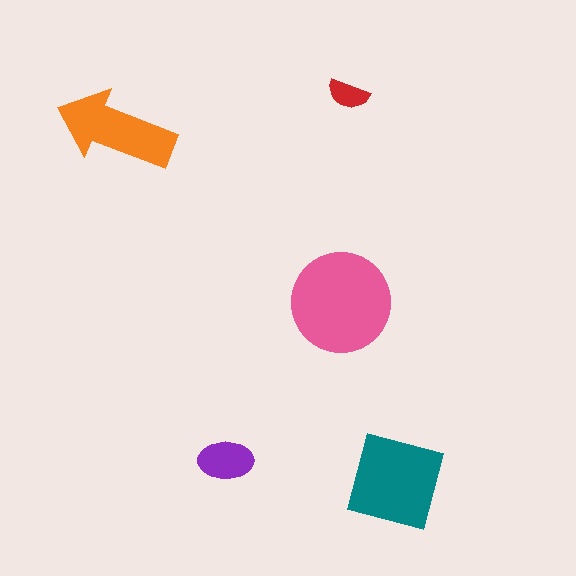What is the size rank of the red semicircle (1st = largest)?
5th.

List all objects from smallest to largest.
The red semicircle, the purple ellipse, the orange arrow, the teal square, the pink circle.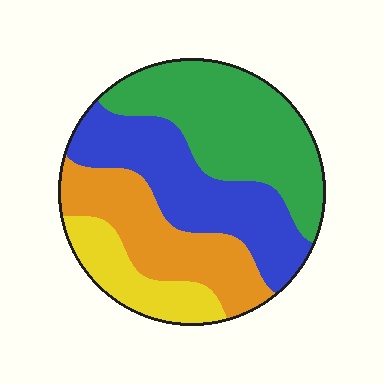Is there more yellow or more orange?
Orange.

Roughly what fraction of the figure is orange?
Orange covers about 25% of the figure.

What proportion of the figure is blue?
Blue covers around 30% of the figure.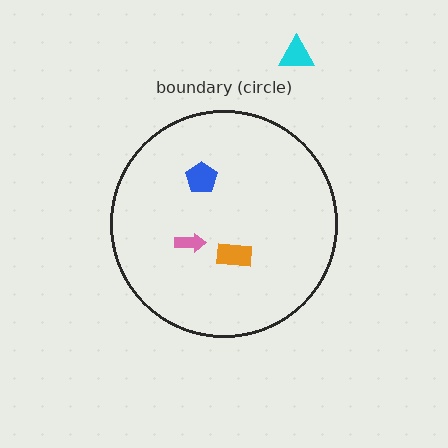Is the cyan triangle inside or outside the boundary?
Outside.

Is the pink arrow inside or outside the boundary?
Inside.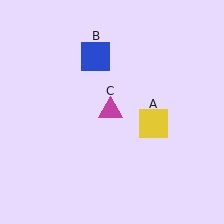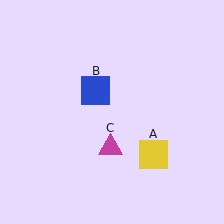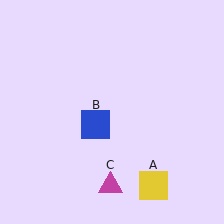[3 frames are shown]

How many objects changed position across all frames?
3 objects changed position: yellow square (object A), blue square (object B), magenta triangle (object C).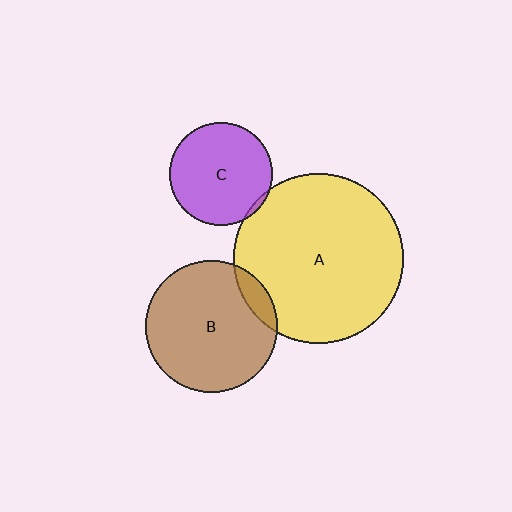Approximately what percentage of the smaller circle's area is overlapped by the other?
Approximately 10%.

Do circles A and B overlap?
Yes.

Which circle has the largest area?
Circle A (yellow).